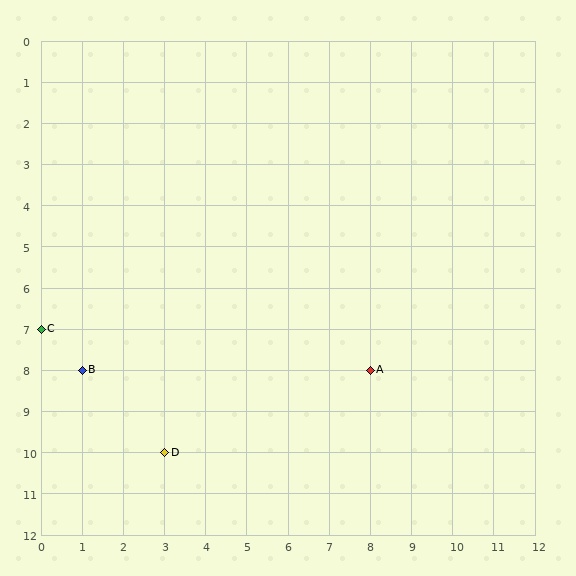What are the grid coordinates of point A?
Point A is at grid coordinates (8, 8).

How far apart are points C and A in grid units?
Points C and A are 8 columns and 1 row apart (about 8.1 grid units diagonally).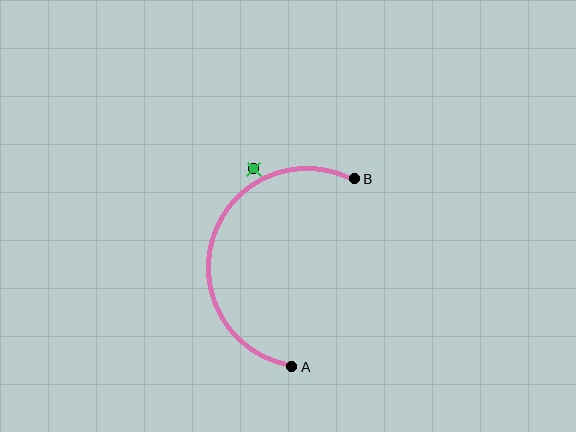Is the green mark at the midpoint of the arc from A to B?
No — the green mark does not lie on the arc at all. It sits slightly outside the curve.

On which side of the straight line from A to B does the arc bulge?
The arc bulges to the left of the straight line connecting A and B.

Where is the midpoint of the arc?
The arc midpoint is the point on the curve farthest from the straight line joining A and B. It sits to the left of that line.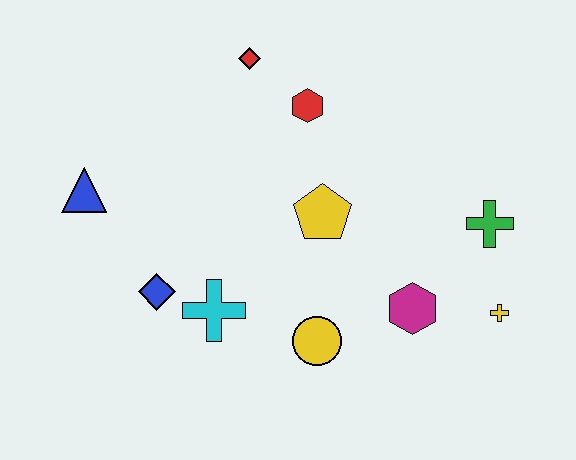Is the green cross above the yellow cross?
Yes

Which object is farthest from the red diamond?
The yellow cross is farthest from the red diamond.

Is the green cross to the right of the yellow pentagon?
Yes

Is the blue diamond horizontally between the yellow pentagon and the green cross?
No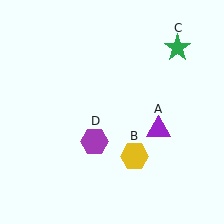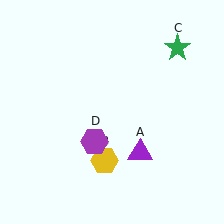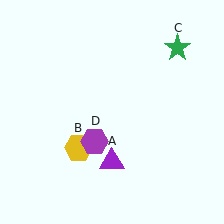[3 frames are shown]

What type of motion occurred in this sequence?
The purple triangle (object A), yellow hexagon (object B) rotated clockwise around the center of the scene.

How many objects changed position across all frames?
2 objects changed position: purple triangle (object A), yellow hexagon (object B).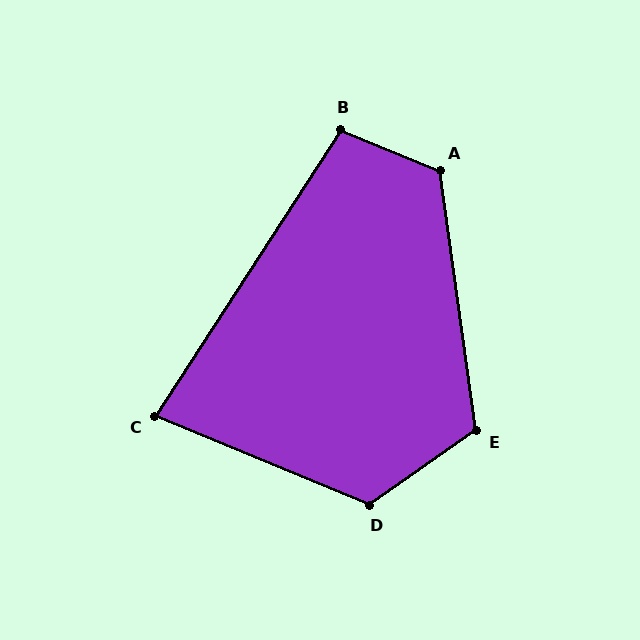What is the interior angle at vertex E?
Approximately 117 degrees (obtuse).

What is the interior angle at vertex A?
Approximately 120 degrees (obtuse).